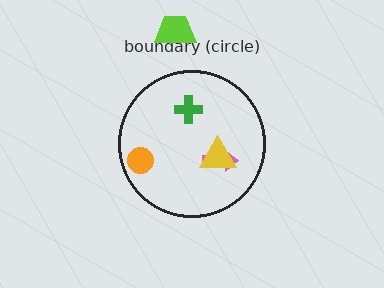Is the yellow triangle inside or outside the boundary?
Inside.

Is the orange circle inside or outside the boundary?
Inside.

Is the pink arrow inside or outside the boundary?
Inside.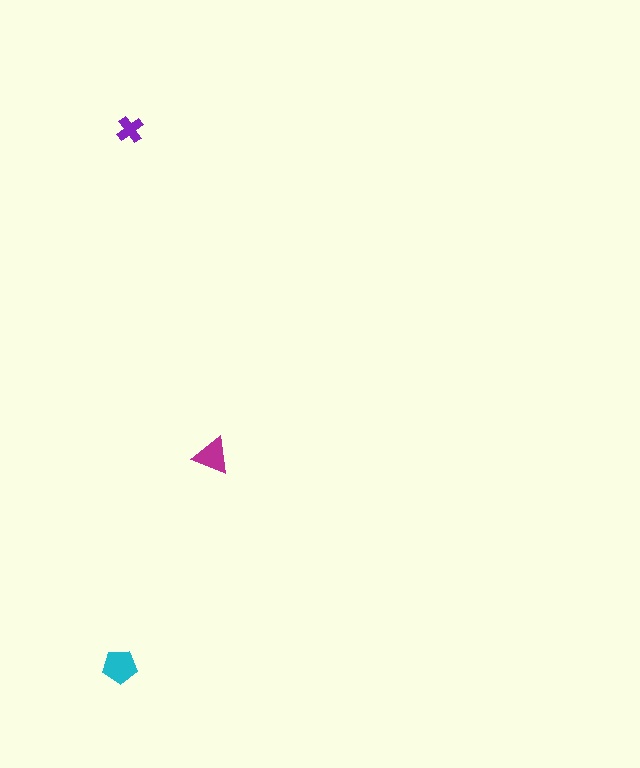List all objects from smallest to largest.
The purple cross, the magenta triangle, the cyan pentagon.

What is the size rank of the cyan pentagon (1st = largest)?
1st.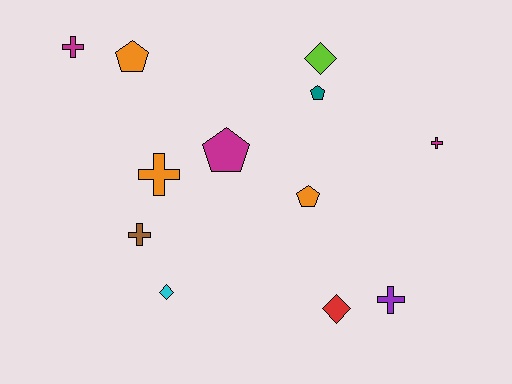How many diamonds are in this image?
There are 3 diamonds.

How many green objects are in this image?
There are no green objects.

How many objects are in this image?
There are 12 objects.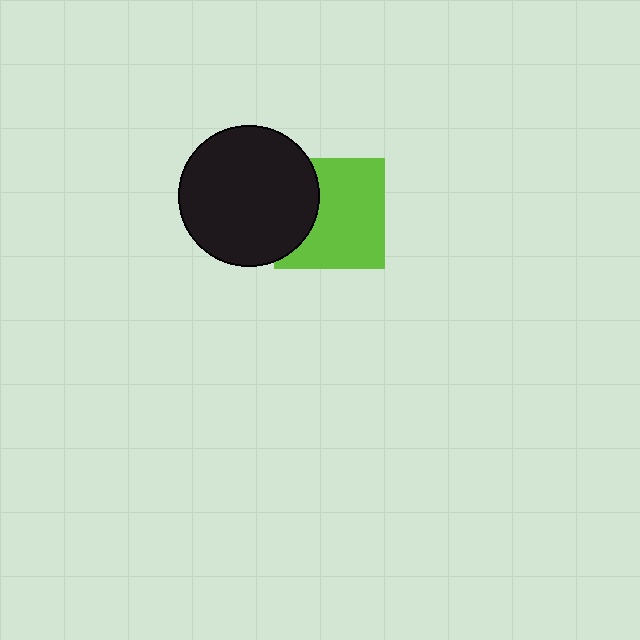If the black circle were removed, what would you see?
You would see the complete lime square.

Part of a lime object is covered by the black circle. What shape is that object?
It is a square.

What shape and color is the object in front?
The object in front is a black circle.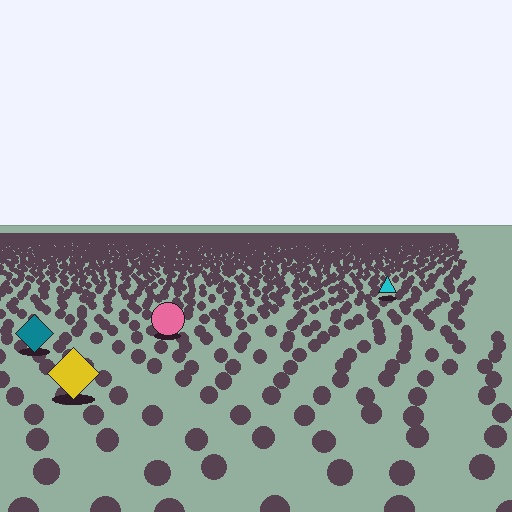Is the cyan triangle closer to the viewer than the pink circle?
No. The pink circle is closer — you can tell from the texture gradient: the ground texture is coarser near it.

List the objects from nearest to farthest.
From nearest to farthest: the yellow diamond, the teal diamond, the pink circle, the cyan triangle.